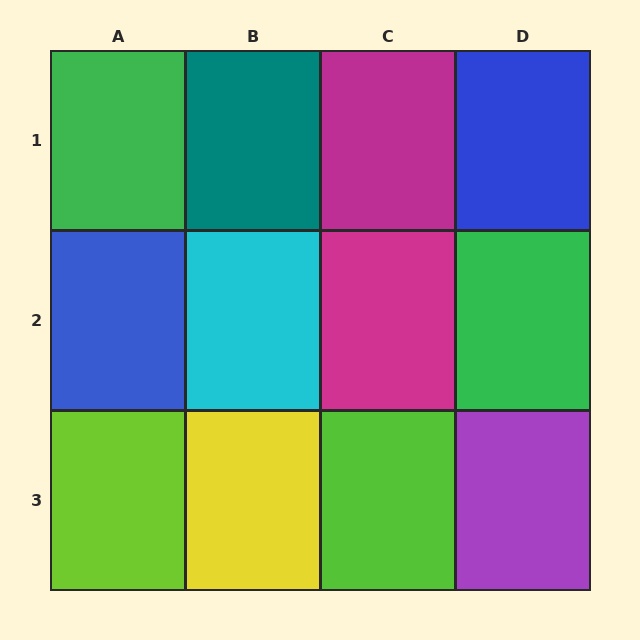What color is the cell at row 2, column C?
Magenta.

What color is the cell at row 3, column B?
Yellow.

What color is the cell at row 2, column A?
Blue.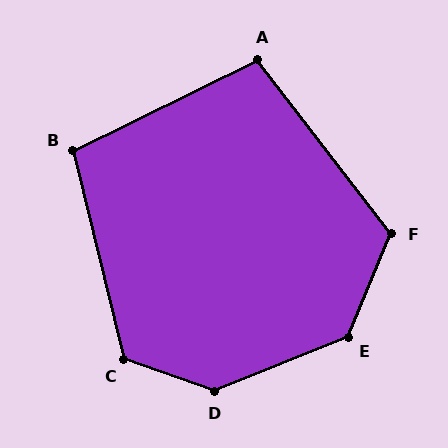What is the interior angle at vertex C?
Approximately 124 degrees (obtuse).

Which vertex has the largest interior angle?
D, at approximately 138 degrees.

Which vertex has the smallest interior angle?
A, at approximately 101 degrees.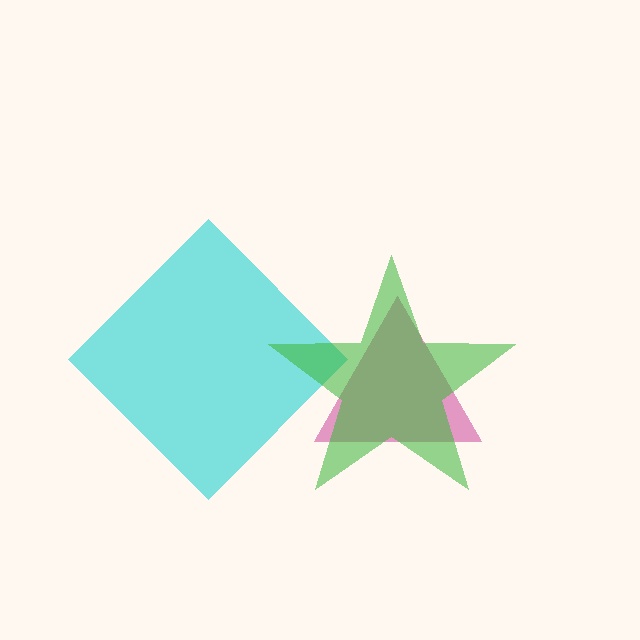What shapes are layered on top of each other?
The layered shapes are: a cyan diamond, a magenta triangle, a green star.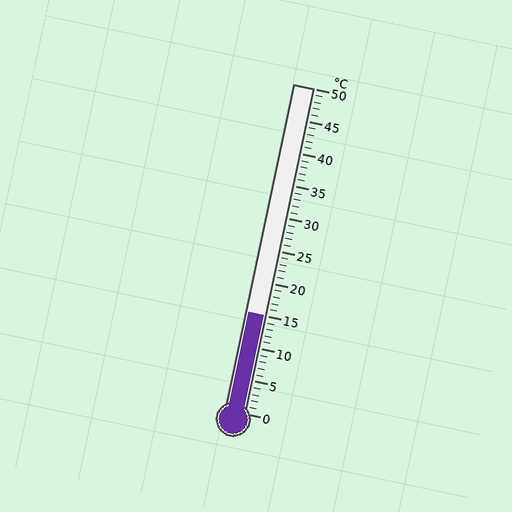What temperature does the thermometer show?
The thermometer shows approximately 15°C.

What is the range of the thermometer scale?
The thermometer scale ranges from 0°C to 50°C.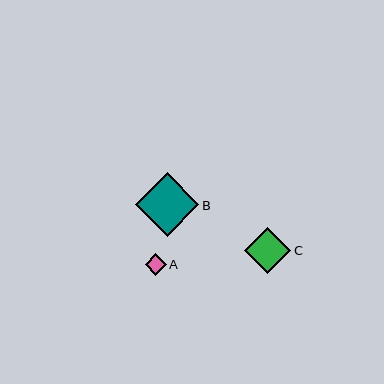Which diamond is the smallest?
Diamond A is the smallest with a size of approximately 21 pixels.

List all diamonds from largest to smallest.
From largest to smallest: B, C, A.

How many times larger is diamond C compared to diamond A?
Diamond C is approximately 2.2 times the size of diamond A.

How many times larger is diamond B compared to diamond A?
Diamond B is approximately 3.0 times the size of diamond A.